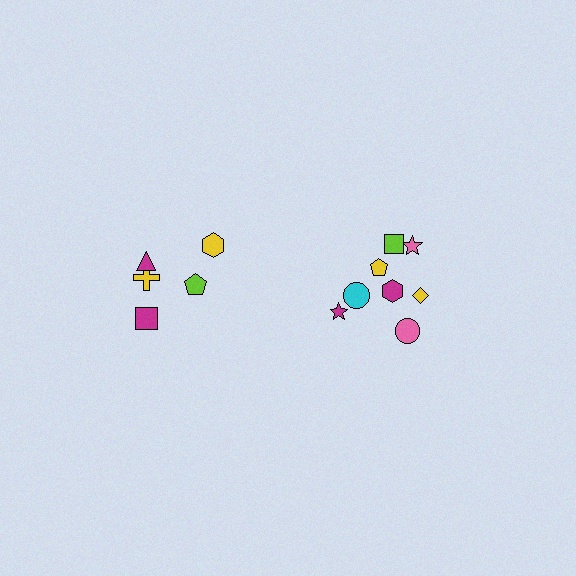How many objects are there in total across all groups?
There are 13 objects.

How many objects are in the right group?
There are 8 objects.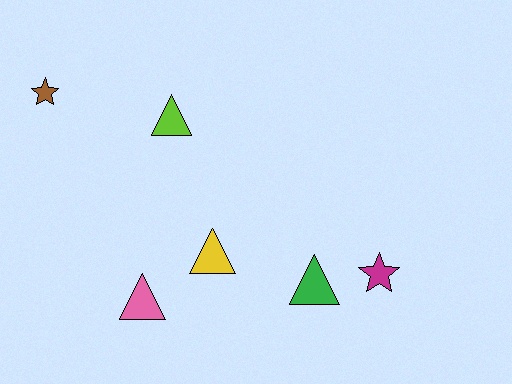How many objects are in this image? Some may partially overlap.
There are 6 objects.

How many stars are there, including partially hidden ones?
There are 2 stars.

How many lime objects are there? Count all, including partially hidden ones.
There is 1 lime object.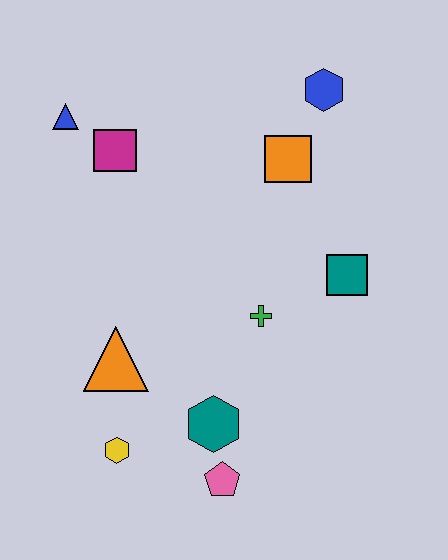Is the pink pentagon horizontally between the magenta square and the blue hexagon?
Yes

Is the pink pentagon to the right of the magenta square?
Yes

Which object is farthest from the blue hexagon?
The yellow hexagon is farthest from the blue hexagon.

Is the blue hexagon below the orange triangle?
No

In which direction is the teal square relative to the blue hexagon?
The teal square is below the blue hexagon.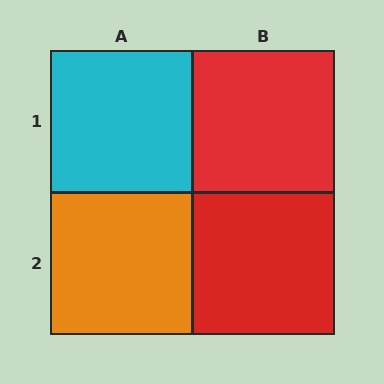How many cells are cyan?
1 cell is cyan.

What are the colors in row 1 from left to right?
Cyan, red.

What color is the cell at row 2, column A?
Orange.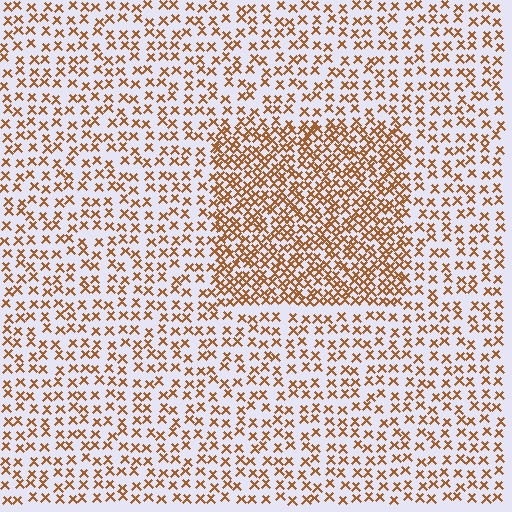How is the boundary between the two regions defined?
The boundary is defined by a change in element density (approximately 2.1x ratio). All elements are the same color, size, and shape.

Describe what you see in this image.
The image contains small brown elements arranged at two different densities. A rectangle-shaped region is visible where the elements are more densely packed than the surrounding area.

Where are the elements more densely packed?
The elements are more densely packed inside the rectangle boundary.